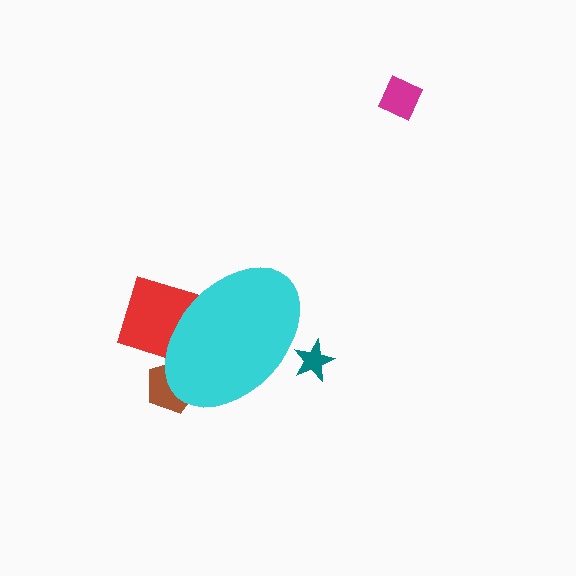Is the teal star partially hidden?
Yes, the teal star is partially hidden behind the cyan ellipse.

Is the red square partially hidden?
Yes, the red square is partially hidden behind the cyan ellipse.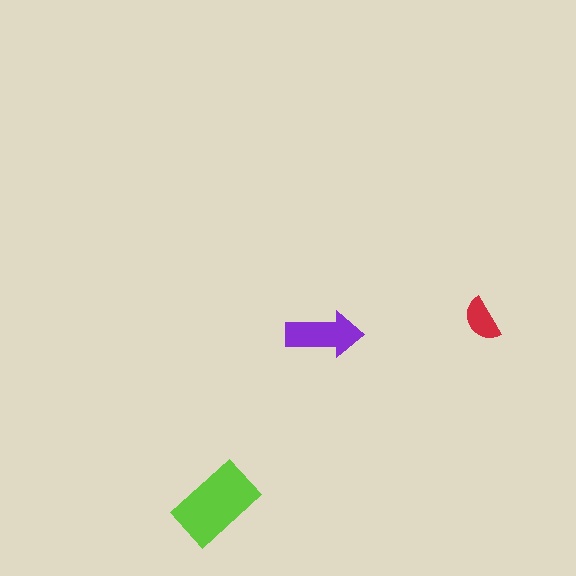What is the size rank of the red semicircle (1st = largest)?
3rd.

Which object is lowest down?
The lime rectangle is bottommost.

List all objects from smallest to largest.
The red semicircle, the purple arrow, the lime rectangle.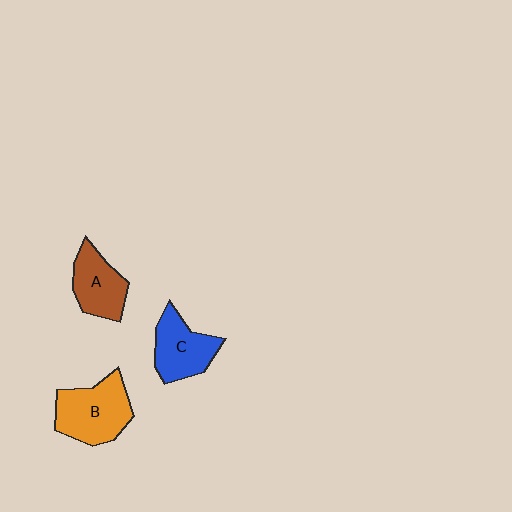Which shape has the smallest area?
Shape A (brown).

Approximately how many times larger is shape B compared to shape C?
Approximately 1.2 times.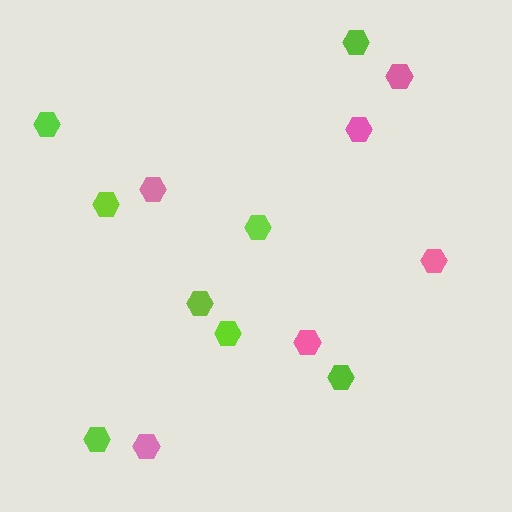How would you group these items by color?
There are 2 groups: one group of pink hexagons (6) and one group of lime hexagons (8).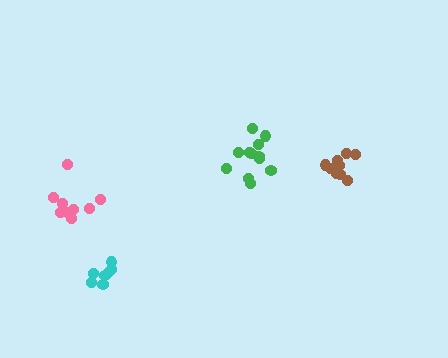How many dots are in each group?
Group 1: 12 dots, Group 2: 8 dots, Group 3: 9 dots, Group 4: 9 dots (38 total).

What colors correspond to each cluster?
The clusters are colored: green, cyan, pink, brown.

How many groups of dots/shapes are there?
There are 4 groups.